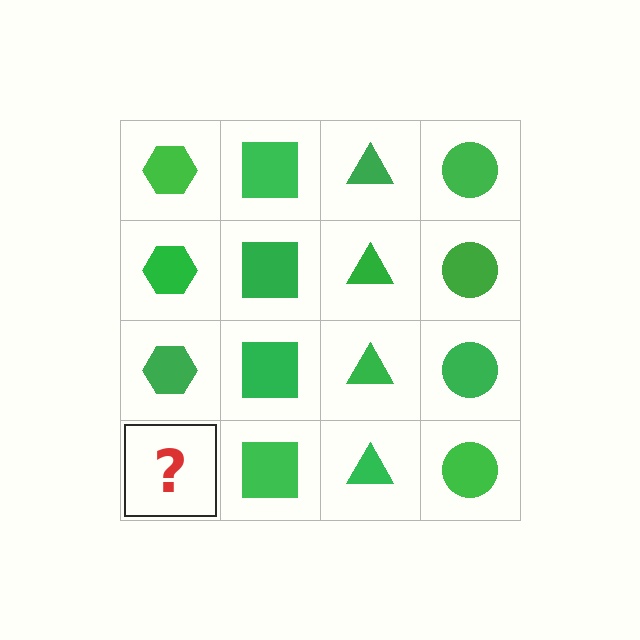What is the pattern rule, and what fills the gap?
The rule is that each column has a consistent shape. The gap should be filled with a green hexagon.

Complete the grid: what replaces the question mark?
The question mark should be replaced with a green hexagon.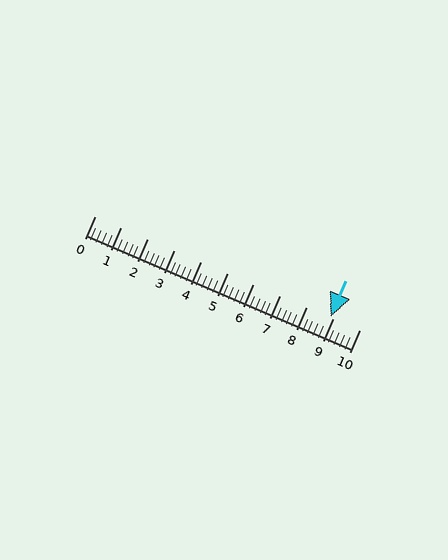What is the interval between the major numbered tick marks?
The major tick marks are spaced 1 units apart.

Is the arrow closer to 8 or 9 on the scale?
The arrow is closer to 9.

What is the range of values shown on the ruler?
The ruler shows values from 0 to 10.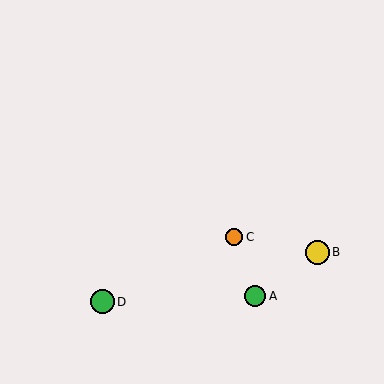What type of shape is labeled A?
Shape A is a green circle.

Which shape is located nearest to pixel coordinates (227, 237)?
The orange circle (labeled C) at (234, 237) is nearest to that location.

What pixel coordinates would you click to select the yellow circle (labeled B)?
Click at (318, 252) to select the yellow circle B.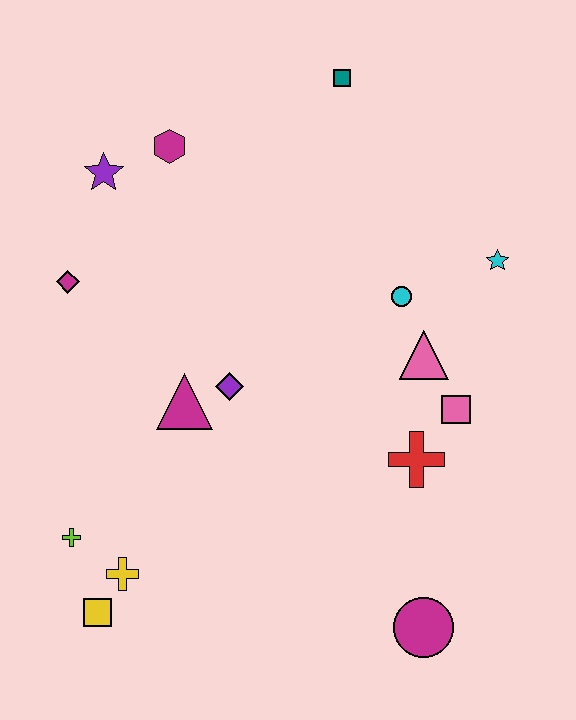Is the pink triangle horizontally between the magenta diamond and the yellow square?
No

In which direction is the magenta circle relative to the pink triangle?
The magenta circle is below the pink triangle.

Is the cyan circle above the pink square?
Yes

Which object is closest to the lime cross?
The yellow cross is closest to the lime cross.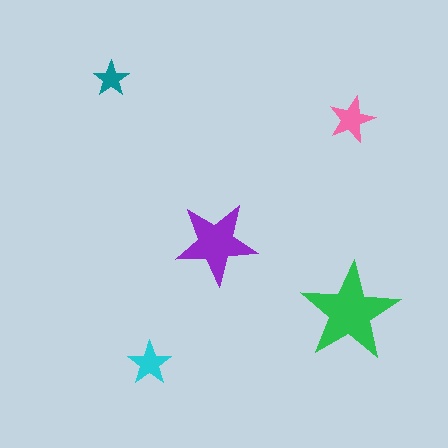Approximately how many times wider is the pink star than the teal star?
About 1.5 times wider.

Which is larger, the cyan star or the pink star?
The pink one.